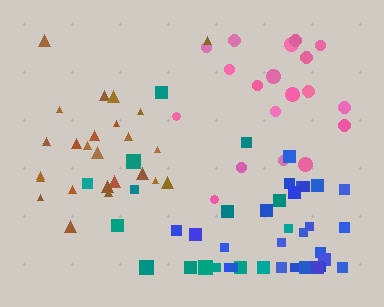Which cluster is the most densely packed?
Blue.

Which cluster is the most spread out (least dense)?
Teal.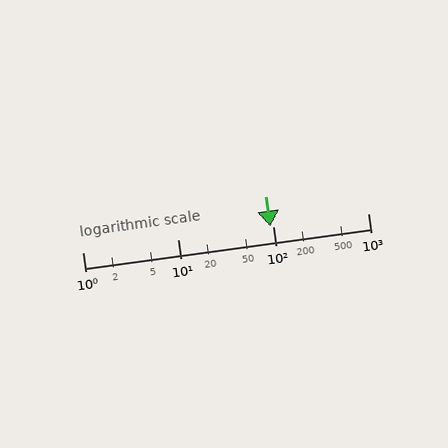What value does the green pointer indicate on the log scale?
The pointer indicates approximately 94.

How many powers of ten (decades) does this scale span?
The scale spans 3 decades, from 1 to 1000.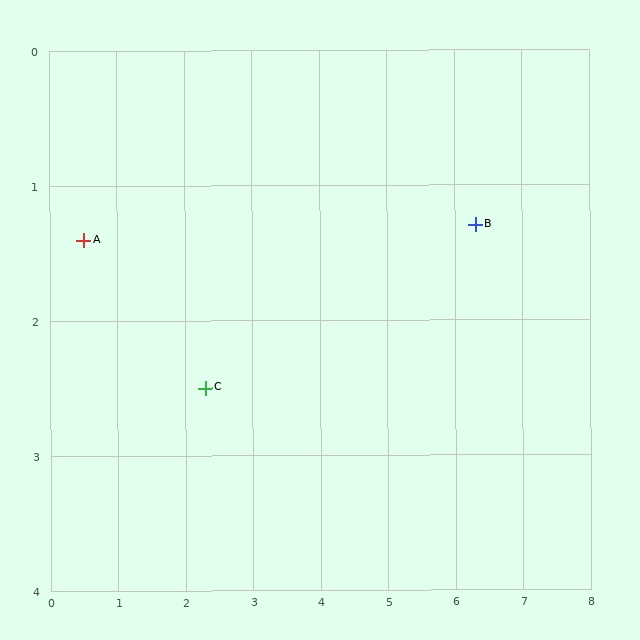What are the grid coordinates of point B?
Point B is at approximately (6.3, 1.3).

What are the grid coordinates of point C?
Point C is at approximately (2.3, 2.5).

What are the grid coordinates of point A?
Point A is at approximately (0.5, 1.4).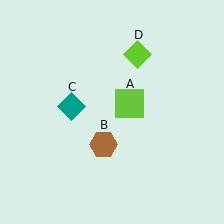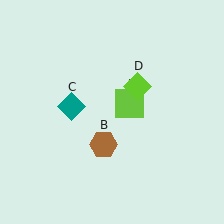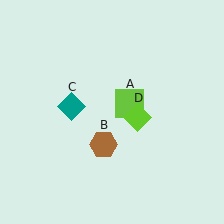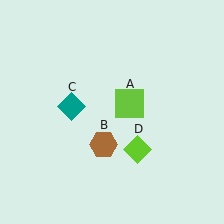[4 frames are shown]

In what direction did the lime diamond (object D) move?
The lime diamond (object D) moved down.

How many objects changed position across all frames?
1 object changed position: lime diamond (object D).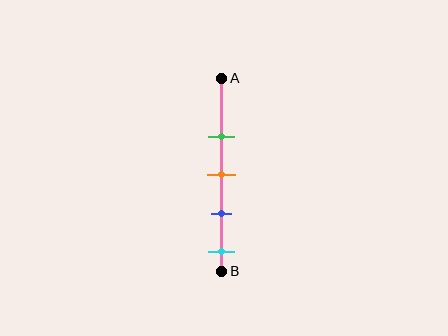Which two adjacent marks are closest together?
The orange and blue marks are the closest adjacent pair.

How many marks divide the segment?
There are 4 marks dividing the segment.